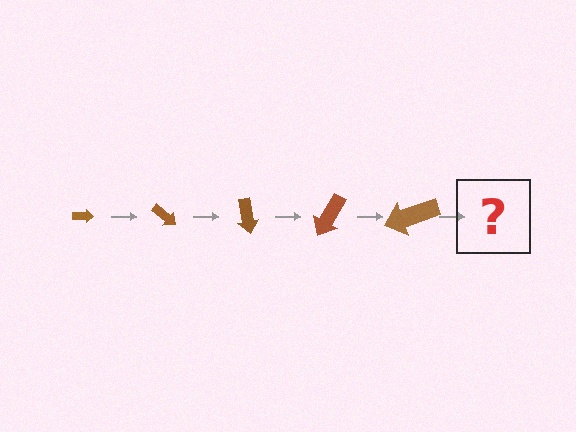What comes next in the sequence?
The next element should be an arrow, larger than the previous one and rotated 200 degrees from the start.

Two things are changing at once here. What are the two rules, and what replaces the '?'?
The two rules are that the arrow grows larger each step and it rotates 40 degrees each step. The '?' should be an arrow, larger than the previous one and rotated 200 degrees from the start.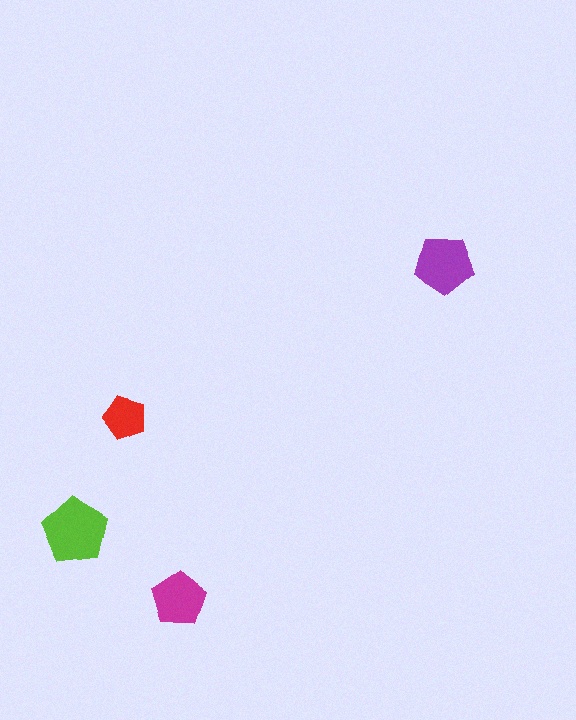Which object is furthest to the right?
The purple pentagon is rightmost.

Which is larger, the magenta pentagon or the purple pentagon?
The purple one.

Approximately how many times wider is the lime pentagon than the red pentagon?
About 1.5 times wider.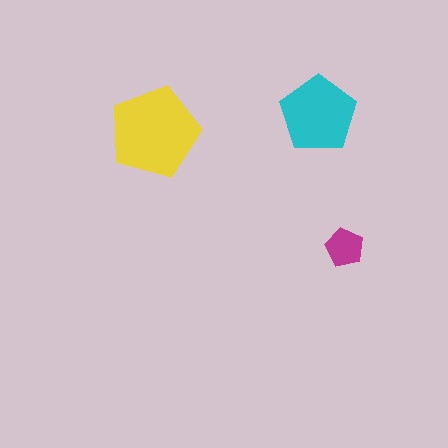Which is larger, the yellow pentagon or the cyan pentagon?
The yellow one.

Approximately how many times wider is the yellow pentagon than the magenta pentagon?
About 2.5 times wider.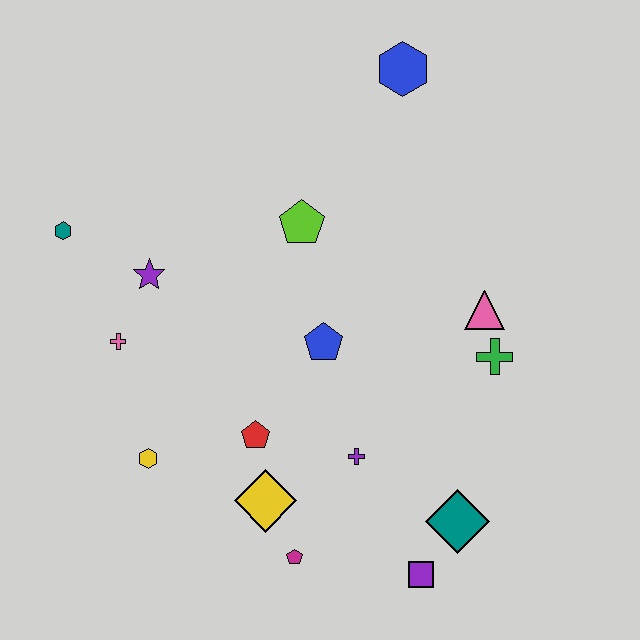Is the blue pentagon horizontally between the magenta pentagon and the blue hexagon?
Yes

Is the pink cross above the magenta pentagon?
Yes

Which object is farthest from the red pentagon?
The blue hexagon is farthest from the red pentagon.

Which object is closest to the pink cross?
The purple star is closest to the pink cross.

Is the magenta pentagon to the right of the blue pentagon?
No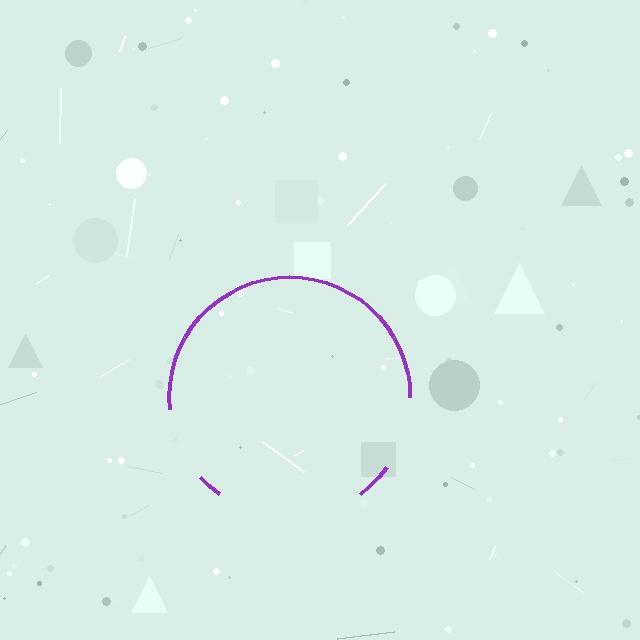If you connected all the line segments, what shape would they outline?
They would outline a circle.